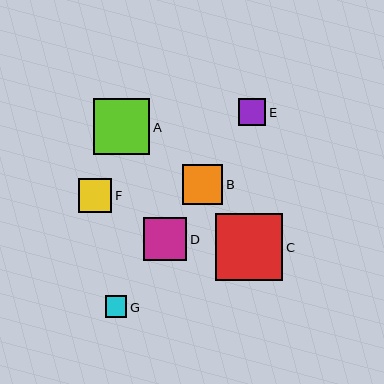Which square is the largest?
Square C is the largest with a size of approximately 68 pixels.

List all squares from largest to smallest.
From largest to smallest: C, A, D, B, F, E, G.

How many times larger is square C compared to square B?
Square C is approximately 1.7 times the size of square B.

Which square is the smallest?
Square G is the smallest with a size of approximately 22 pixels.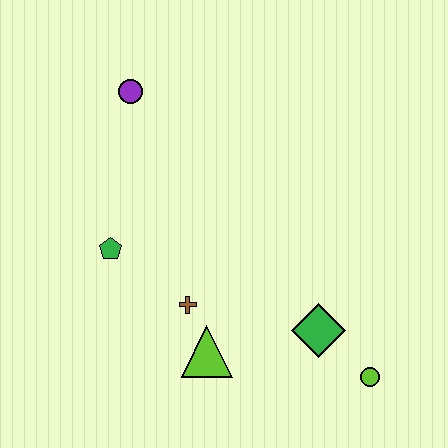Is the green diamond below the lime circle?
No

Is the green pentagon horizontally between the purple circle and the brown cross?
No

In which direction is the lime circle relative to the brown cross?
The lime circle is to the right of the brown cross.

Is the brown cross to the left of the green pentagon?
No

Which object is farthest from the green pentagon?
The lime circle is farthest from the green pentagon.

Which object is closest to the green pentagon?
The brown cross is closest to the green pentagon.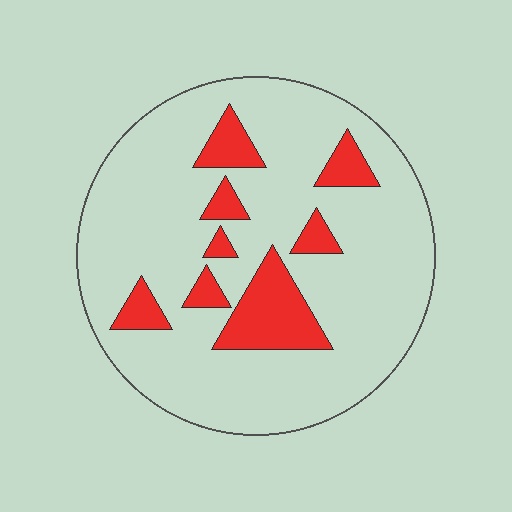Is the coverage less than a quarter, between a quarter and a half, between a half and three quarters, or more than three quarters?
Less than a quarter.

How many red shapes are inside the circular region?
8.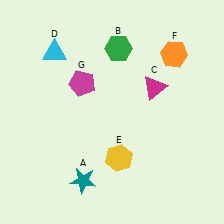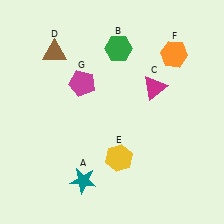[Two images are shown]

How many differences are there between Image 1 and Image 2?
There is 1 difference between the two images.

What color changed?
The triangle (D) changed from cyan in Image 1 to brown in Image 2.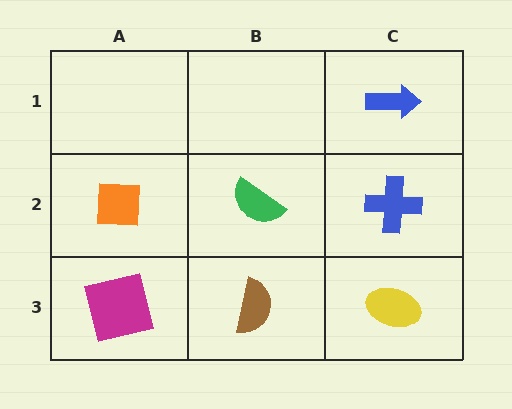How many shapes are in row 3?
3 shapes.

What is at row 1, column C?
A blue arrow.